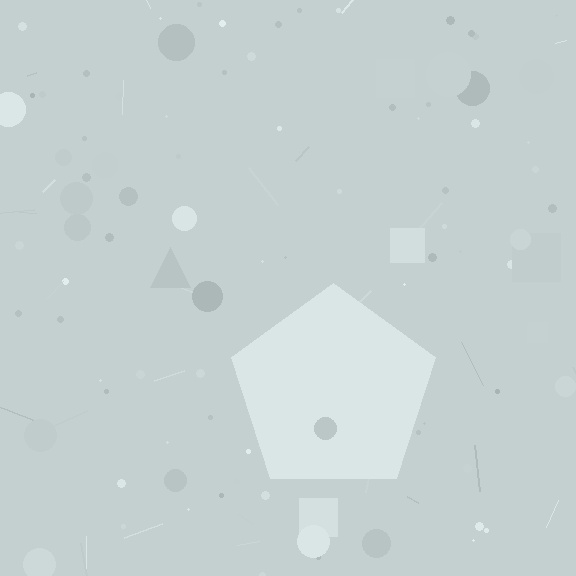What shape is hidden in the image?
A pentagon is hidden in the image.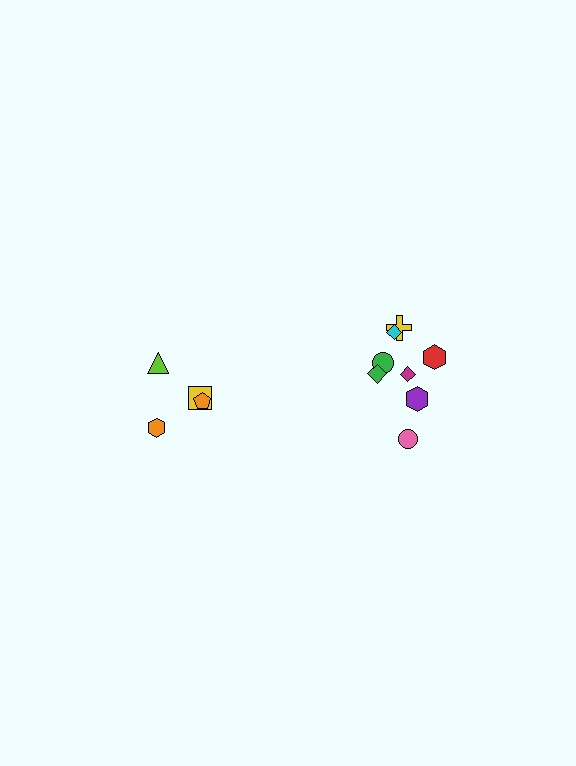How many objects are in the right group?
There are 8 objects.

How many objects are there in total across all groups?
There are 12 objects.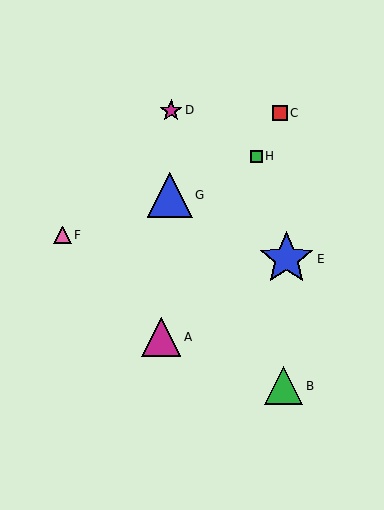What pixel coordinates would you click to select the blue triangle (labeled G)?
Click at (170, 195) to select the blue triangle G.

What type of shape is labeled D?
Shape D is a magenta star.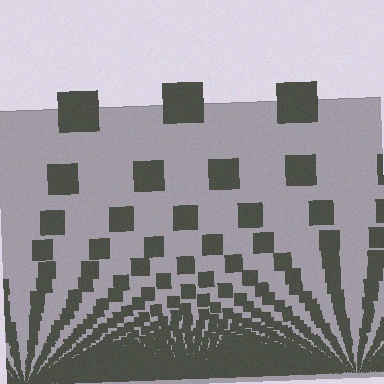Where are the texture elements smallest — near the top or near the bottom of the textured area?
Near the bottom.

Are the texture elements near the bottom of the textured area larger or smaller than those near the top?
Smaller. The gradient is inverted — elements near the bottom are smaller and denser.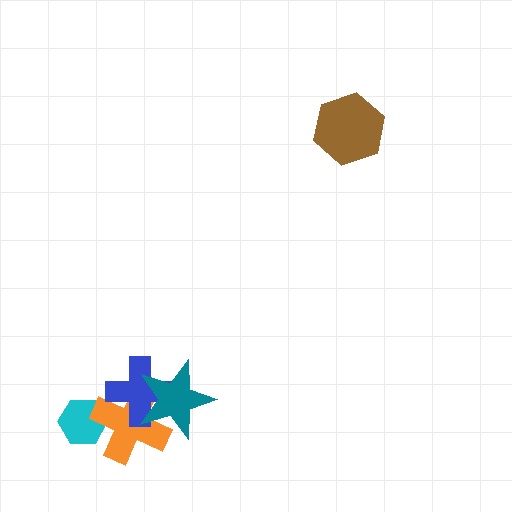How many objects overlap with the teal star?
2 objects overlap with the teal star.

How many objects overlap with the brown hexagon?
0 objects overlap with the brown hexagon.